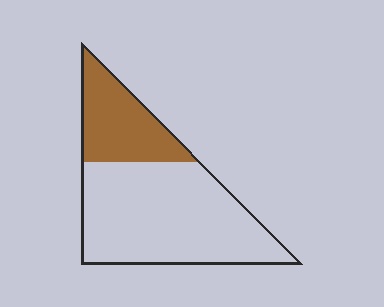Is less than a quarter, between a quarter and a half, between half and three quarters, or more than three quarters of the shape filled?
Between a quarter and a half.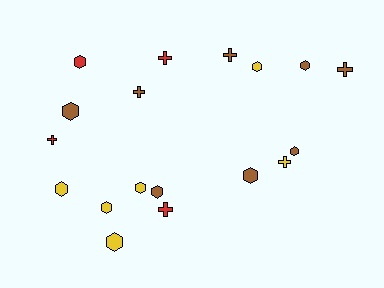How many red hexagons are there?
There is 1 red hexagon.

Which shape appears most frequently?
Hexagon, with 11 objects.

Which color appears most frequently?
Brown, with 8 objects.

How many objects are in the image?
There are 18 objects.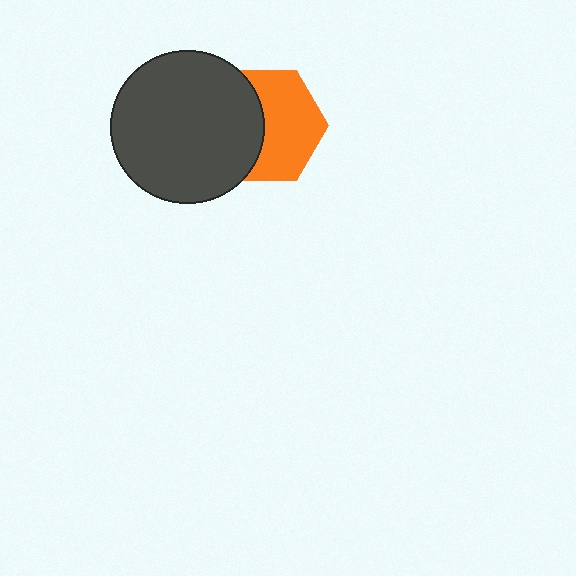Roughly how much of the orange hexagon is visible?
About half of it is visible (roughly 58%).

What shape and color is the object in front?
The object in front is a dark gray circle.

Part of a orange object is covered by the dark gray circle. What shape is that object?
It is a hexagon.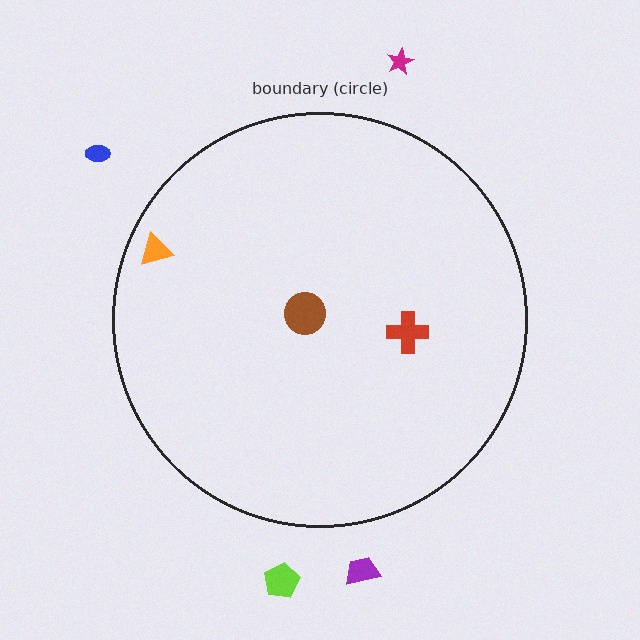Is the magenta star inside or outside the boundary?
Outside.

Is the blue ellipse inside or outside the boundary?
Outside.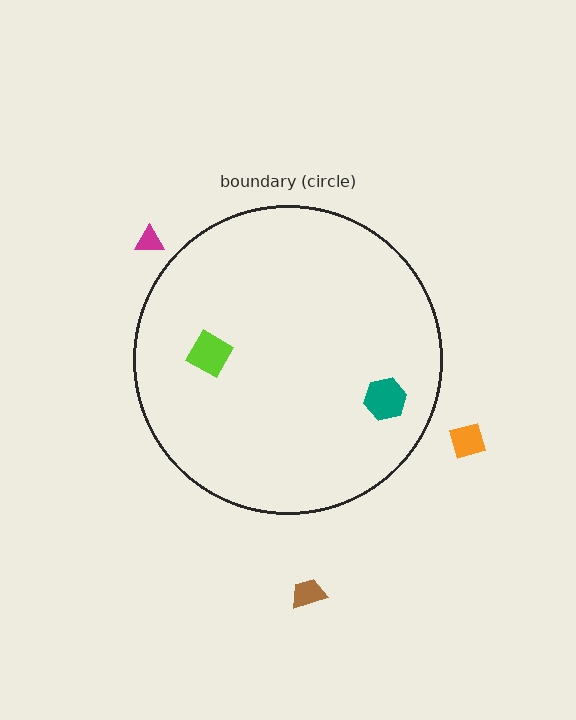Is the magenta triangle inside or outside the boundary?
Outside.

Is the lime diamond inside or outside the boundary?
Inside.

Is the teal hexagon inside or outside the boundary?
Inside.